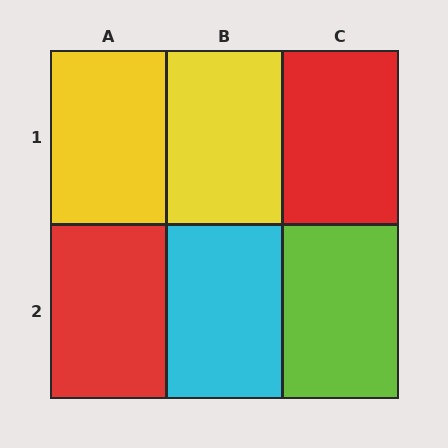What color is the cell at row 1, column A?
Yellow.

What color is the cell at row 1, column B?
Yellow.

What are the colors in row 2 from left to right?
Red, cyan, lime.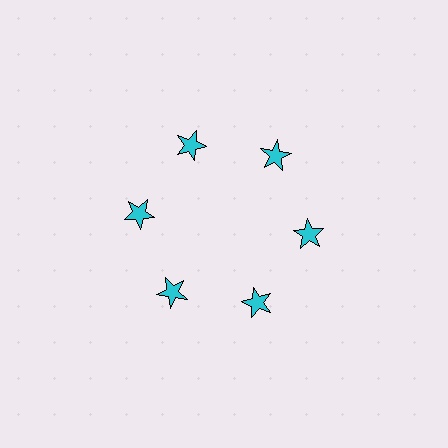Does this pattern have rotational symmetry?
Yes, this pattern has 6-fold rotational symmetry. It looks the same after rotating 60 degrees around the center.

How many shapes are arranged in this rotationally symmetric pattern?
There are 6 shapes, arranged in 6 groups of 1.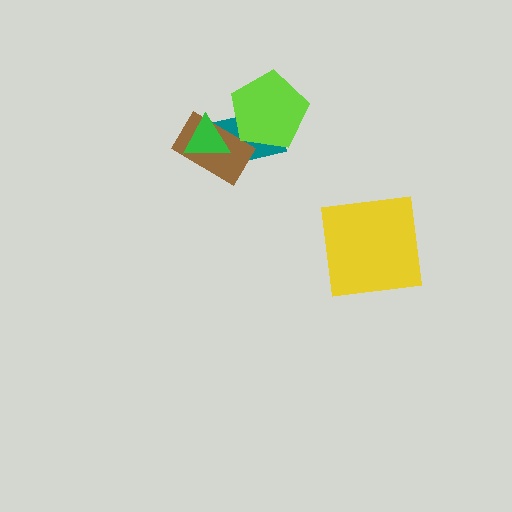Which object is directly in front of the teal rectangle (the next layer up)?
The brown rectangle is directly in front of the teal rectangle.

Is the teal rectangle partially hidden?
Yes, it is partially covered by another shape.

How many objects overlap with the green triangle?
2 objects overlap with the green triangle.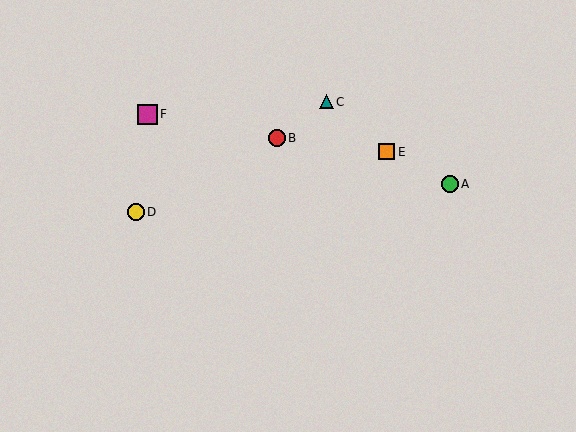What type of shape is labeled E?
Shape E is an orange square.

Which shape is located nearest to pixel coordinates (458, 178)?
The green circle (labeled A) at (450, 184) is nearest to that location.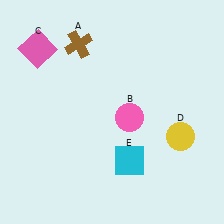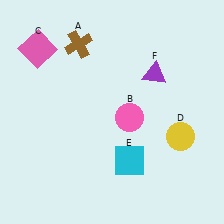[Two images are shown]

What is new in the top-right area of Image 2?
A purple triangle (F) was added in the top-right area of Image 2.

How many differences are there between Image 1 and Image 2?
There is 1 difference between the two images.